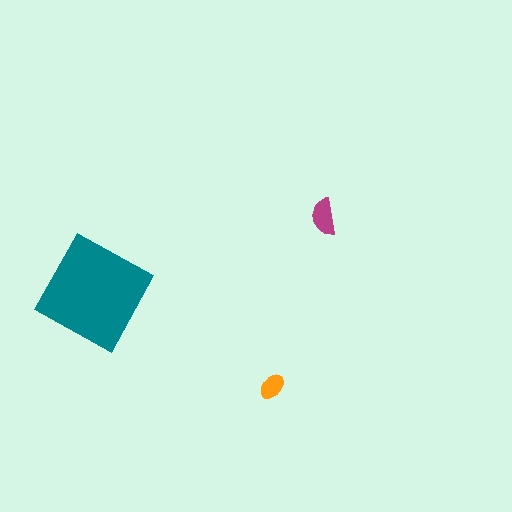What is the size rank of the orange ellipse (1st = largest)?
3rd.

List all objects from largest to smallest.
The teal square, the magenta semicircle, the orange ellipse.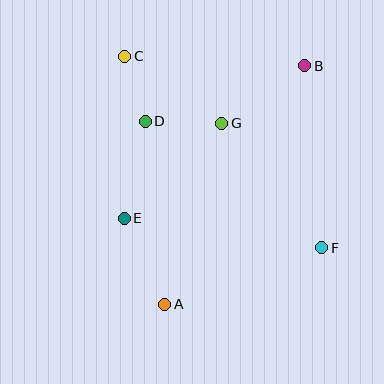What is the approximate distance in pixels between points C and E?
The distance between C and E is approximately 162 pixels.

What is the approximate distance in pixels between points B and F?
The distance between B and F is approximately 183 pixels.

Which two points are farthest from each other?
Points A and B are farthest from each other.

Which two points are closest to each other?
Points C and D are closest to each other.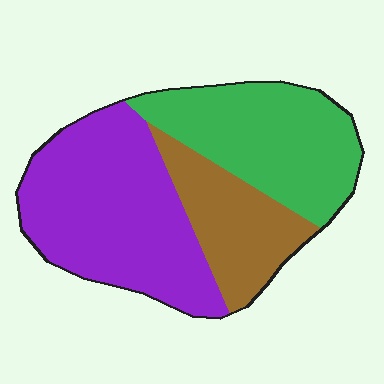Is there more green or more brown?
Green.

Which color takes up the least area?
Brown, at roughly 20%.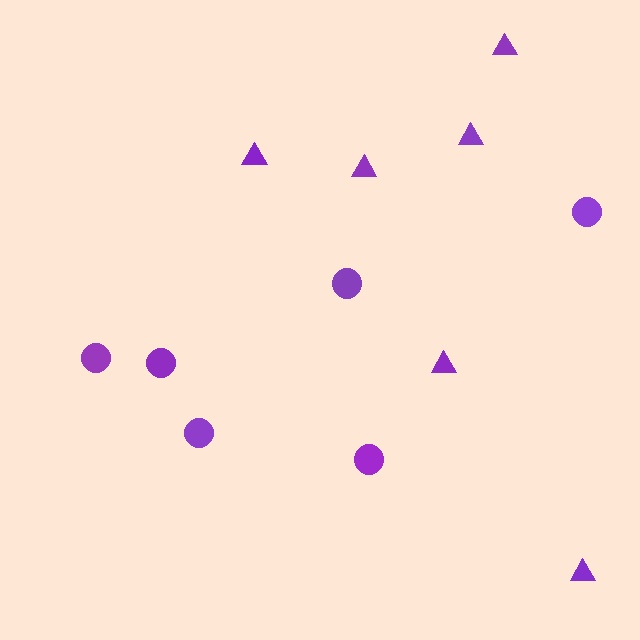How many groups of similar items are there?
There are 2 groups: one group of circles (6) and one group of triangles (6).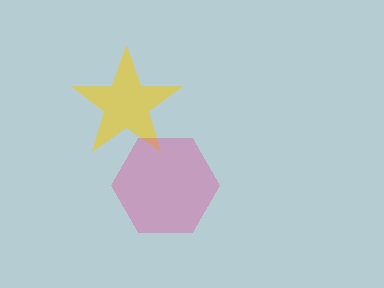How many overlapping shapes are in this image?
There are 2 overlapping shapes in the image.